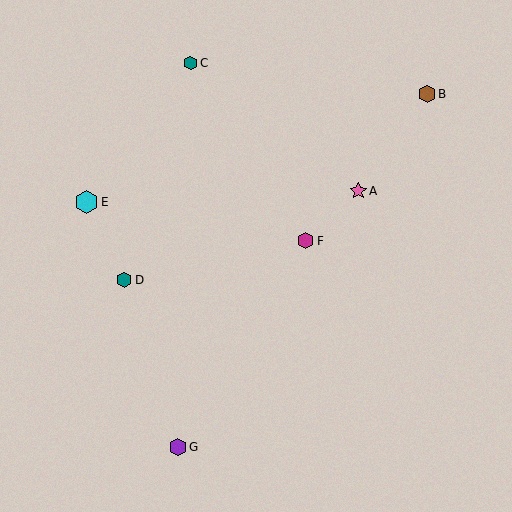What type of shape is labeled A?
Shape A is a pink star.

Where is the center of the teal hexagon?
The center of the teal hexagon is at (124, 280).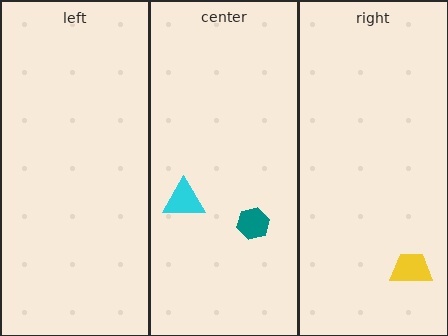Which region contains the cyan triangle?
The center region.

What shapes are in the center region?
The teal hexagon, the cyan triangle.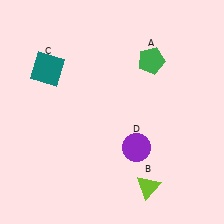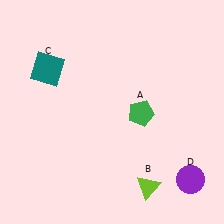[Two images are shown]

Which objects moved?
The objects that moved are: the green pentagon (A), the purple circle (D).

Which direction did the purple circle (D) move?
The purple circle (D) moved right.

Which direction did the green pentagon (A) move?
The green pentagon (A) moved down.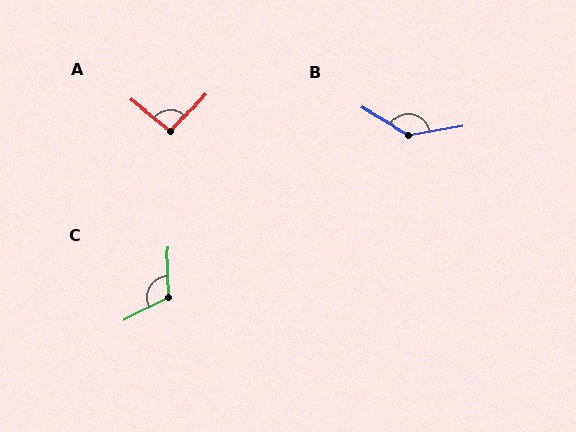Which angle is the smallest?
A, at approximately 93 degrees.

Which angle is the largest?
B, at approximately 140 degrees.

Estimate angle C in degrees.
Approximately 115 degrees.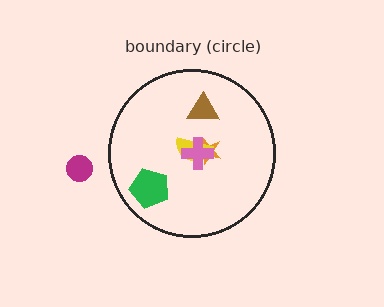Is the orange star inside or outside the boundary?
Inside.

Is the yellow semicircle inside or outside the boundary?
Inside.